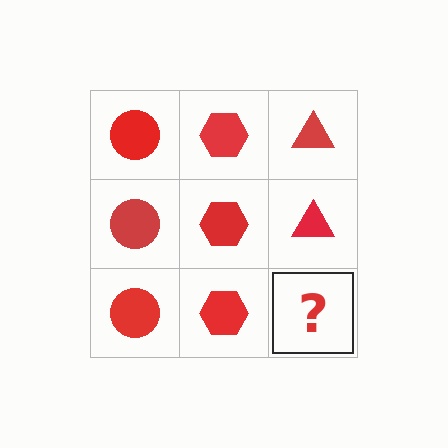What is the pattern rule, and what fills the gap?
The rule is that each column has a consistent shape. The gap should be filled with a red triangle.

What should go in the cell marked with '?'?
The missing cell should contain a red triangle.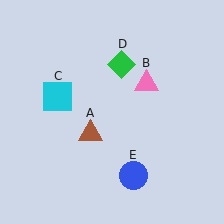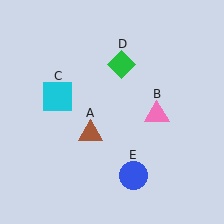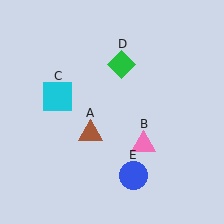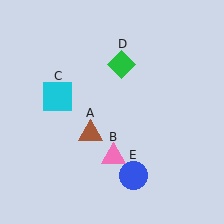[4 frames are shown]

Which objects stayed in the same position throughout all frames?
Brown triangle (object A) and cyan square (object C) and green diamond (object D) and blue circle (object E) remained stationary.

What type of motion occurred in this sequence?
The pink triangle (object B) rotated clockwise around the center of the scene.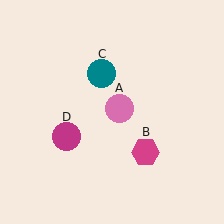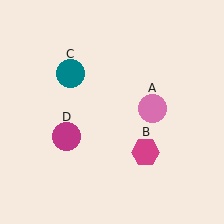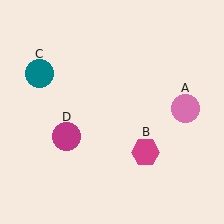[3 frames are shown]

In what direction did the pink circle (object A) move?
The pink circle (object A) moved right.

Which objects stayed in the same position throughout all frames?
Magenta hexagon (object B) and magenta circle (object D) remained stationary.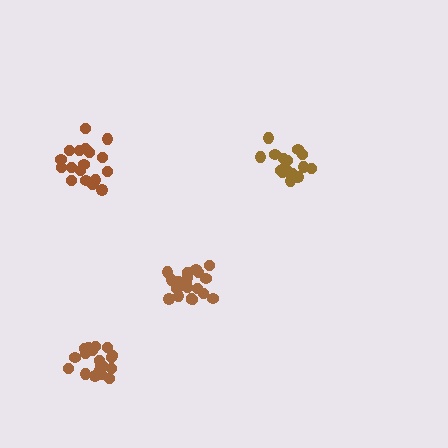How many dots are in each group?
Group 1: 18 dots, Group 2: 20 dots, Group 3: 19 dots, Group 4: 17 dots (74 total).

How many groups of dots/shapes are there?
There are 4 groups.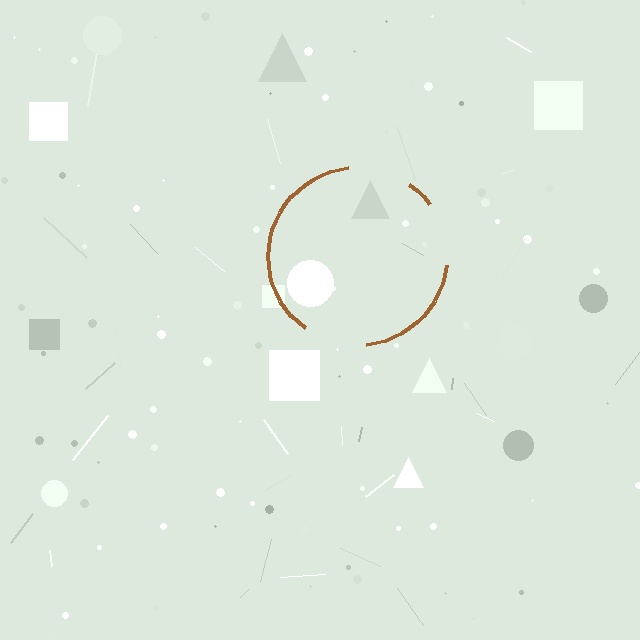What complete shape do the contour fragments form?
The contour fragments form a circle.